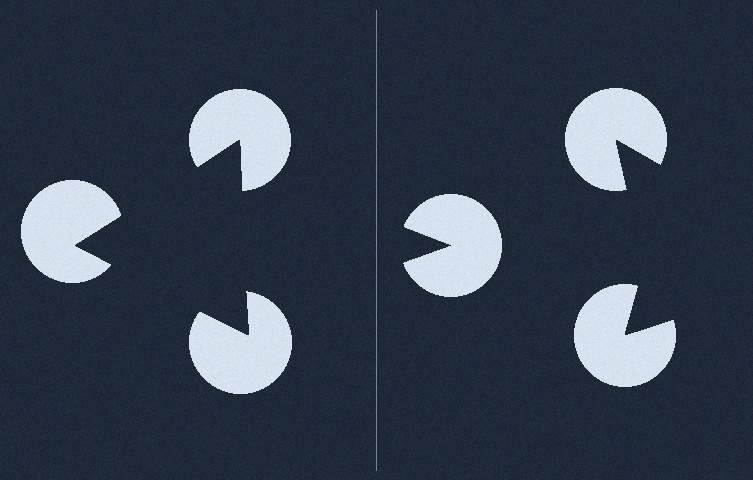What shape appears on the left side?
An illusory triangle.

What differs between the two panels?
The pac-man discs are positioned identically on both sides; only the wedge orientations differ. On the left they align to a triangle; on the right they are misaligned.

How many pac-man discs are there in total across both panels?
6 — 3 on each side.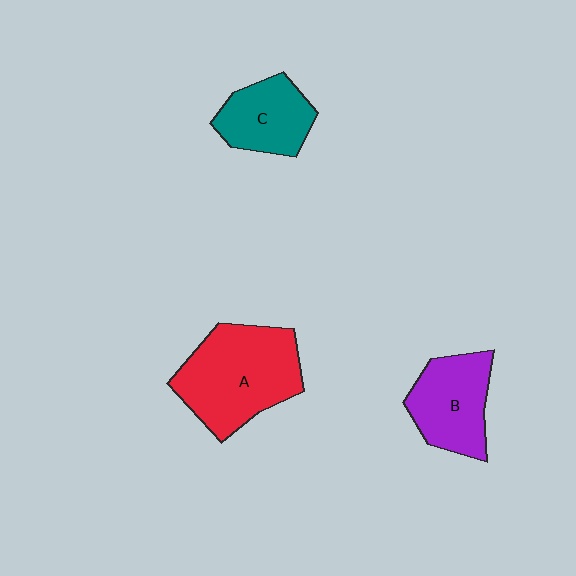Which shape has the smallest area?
Shape C (teal).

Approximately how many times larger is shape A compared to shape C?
Approximately 1.7 times.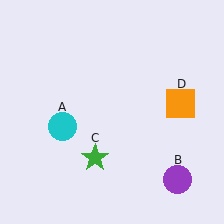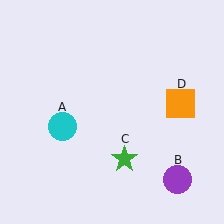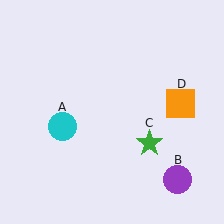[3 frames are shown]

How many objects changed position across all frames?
1 object changed position: green star (object C).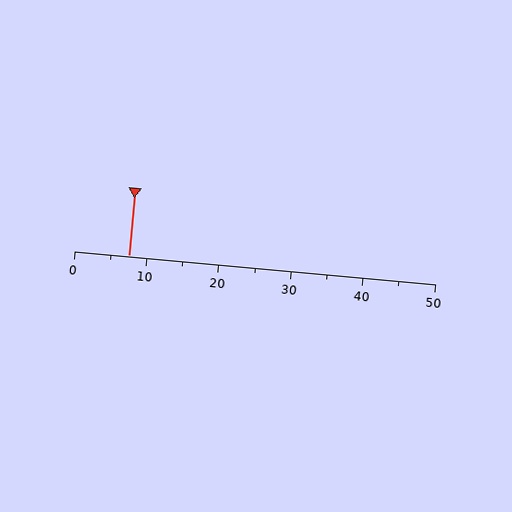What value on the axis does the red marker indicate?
The marker indicates approximately 7.5.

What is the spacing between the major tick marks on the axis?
The major ticks are spaced 10 apart.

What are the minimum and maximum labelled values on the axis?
The axis runs from 0 to 50.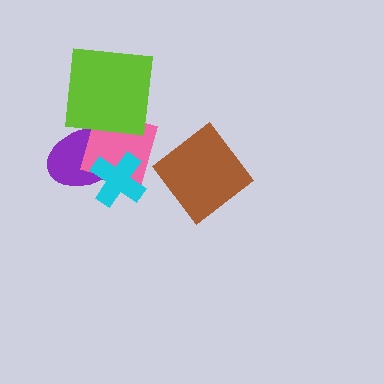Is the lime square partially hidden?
No, no other shape covers it.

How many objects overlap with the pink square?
3 objects overlap with the pink square.